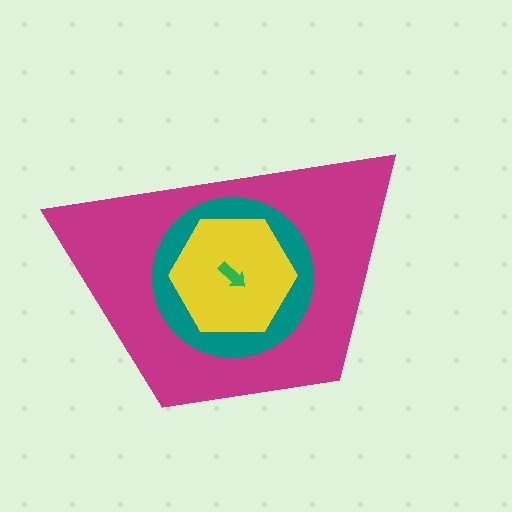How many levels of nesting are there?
4.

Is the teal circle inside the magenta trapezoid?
Yes.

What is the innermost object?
The green arrow.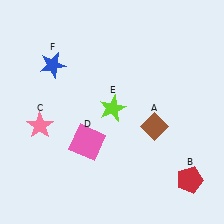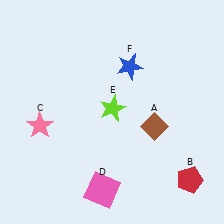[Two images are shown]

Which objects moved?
The objects that moved are: the pink square (D), the blue star (F).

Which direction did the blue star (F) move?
The blue star (F) moved right.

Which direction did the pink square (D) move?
The pink square (D) moved down.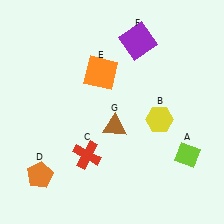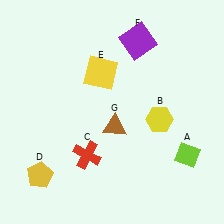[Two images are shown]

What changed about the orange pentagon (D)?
In Image 1, D is orange. In Image 2, it changed to yellow.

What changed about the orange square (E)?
In Image 1, E is orange. In Image 2, it changed to yellow.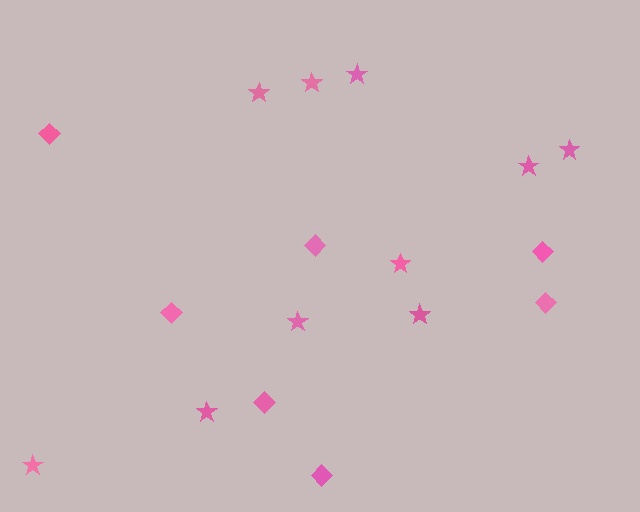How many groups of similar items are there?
There are 2 groups: one group of diamonds (7) and one group of stars (10).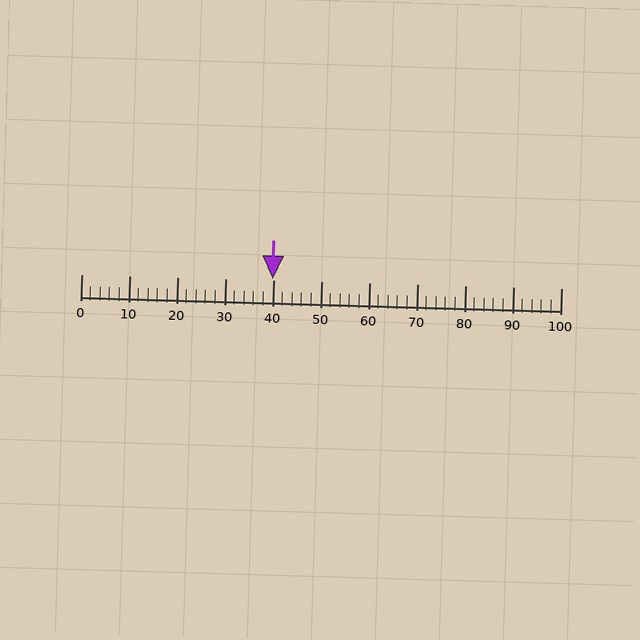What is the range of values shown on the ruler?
The ruler shows values from 0 to 100.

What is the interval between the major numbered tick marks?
The major tick marks are spaced 10 units apart.